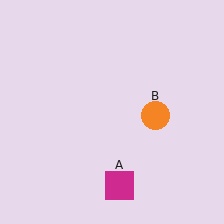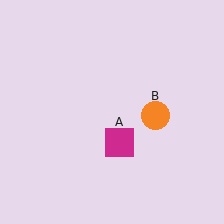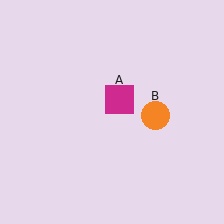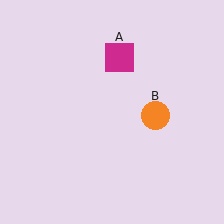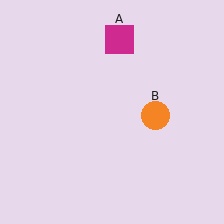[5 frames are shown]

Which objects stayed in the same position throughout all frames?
Orange circle (object B) remained stationary.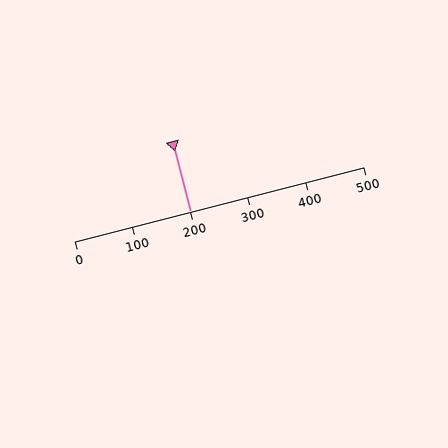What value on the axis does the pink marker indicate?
The marker indicates approximately 200.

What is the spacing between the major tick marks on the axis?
The major ticks are spaced 100 apart.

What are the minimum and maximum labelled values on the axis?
The axis runs from 0 to 500.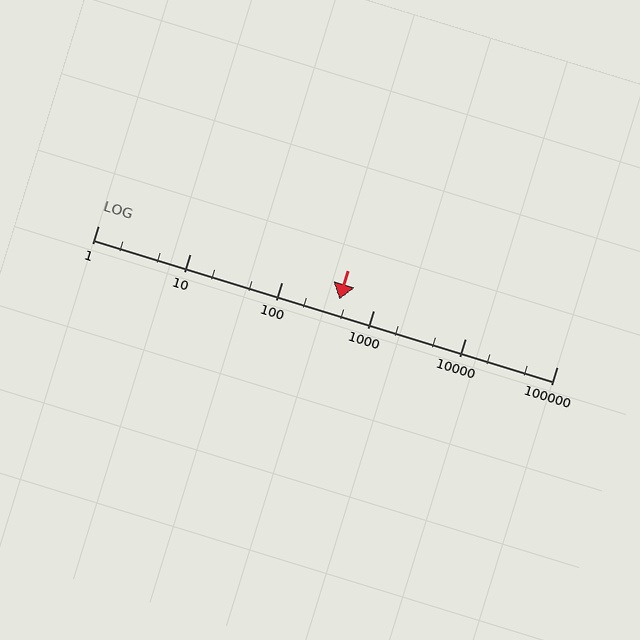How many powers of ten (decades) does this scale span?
The scale spans 5 decades, from 1 to 100000.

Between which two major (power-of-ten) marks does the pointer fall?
The pointer is between 100 and 1000.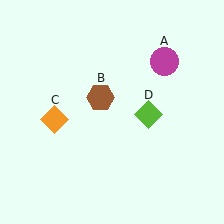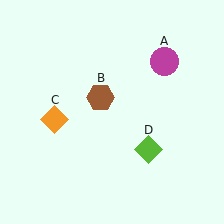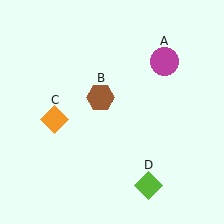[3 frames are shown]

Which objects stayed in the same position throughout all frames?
Magenta circle (object A) and brown hexagon (object B) and orange diamond (object C) remained stationary.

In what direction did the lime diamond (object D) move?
The lime diamond (object D) moved down.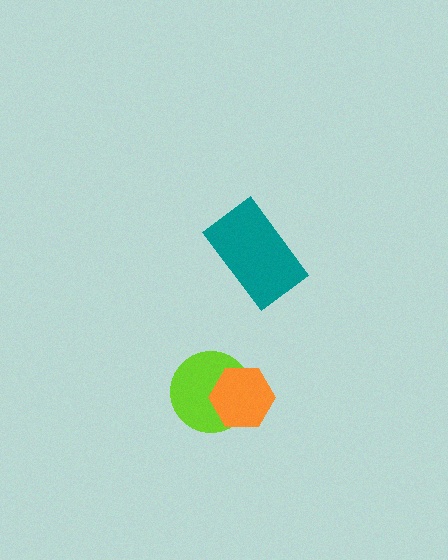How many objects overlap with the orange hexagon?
1 object overlaps with the orange hexagon.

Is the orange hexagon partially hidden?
No, no other shape covers it.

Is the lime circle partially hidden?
Yes, it is partially covered by another shape.